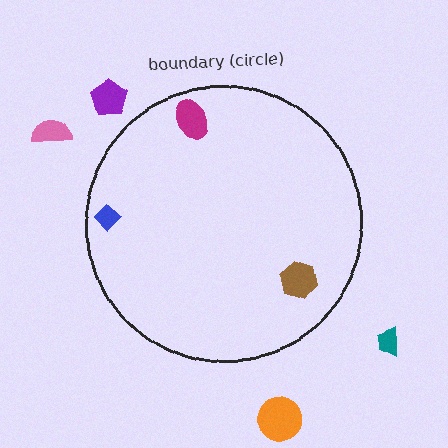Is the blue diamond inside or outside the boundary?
Inside.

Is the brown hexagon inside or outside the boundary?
Inside.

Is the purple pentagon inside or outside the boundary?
Outside.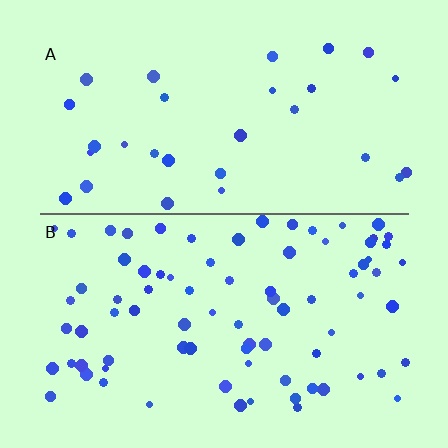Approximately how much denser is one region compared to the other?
Approximately 2.7× — region B over region A.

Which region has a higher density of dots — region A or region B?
B (the bottom).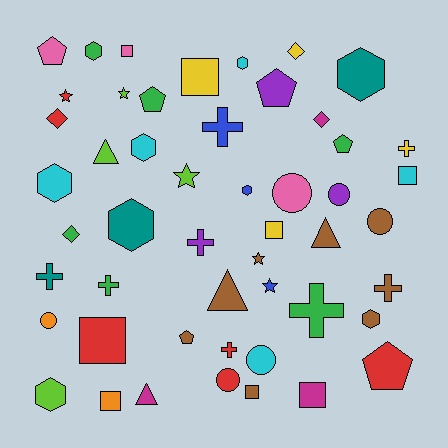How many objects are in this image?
There are 50 objects.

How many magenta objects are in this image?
There are 3 magenta objects.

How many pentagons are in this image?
There are 6 pentagons.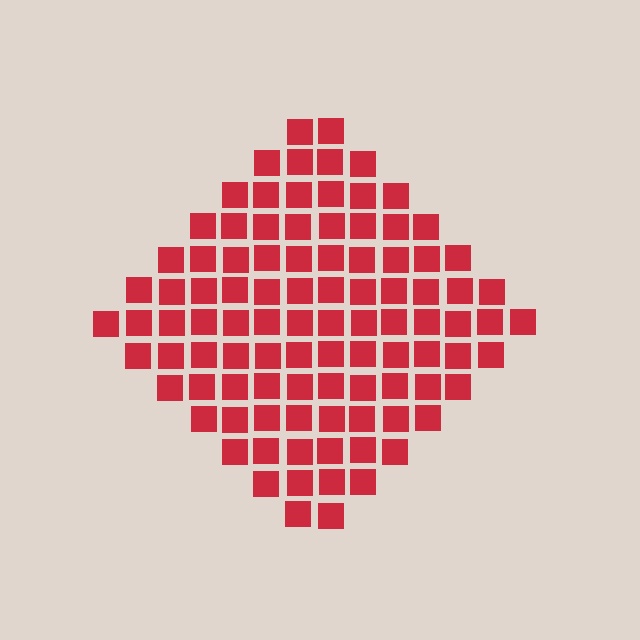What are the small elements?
The small elements are squares.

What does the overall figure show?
The overall figure shows a diamond.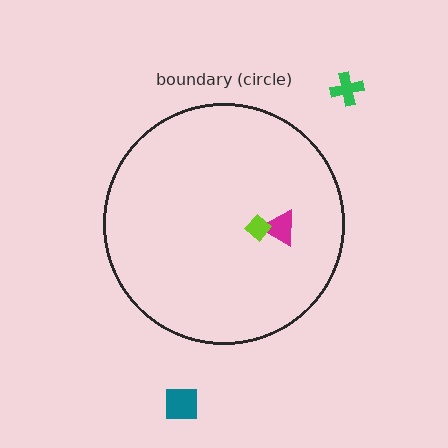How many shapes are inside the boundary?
2 inside, 2 outside.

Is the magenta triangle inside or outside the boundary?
Inside.